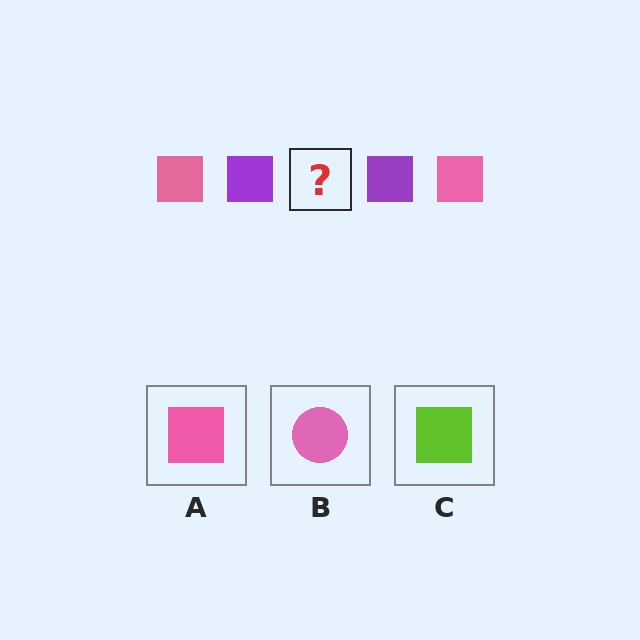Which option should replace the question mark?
Option A.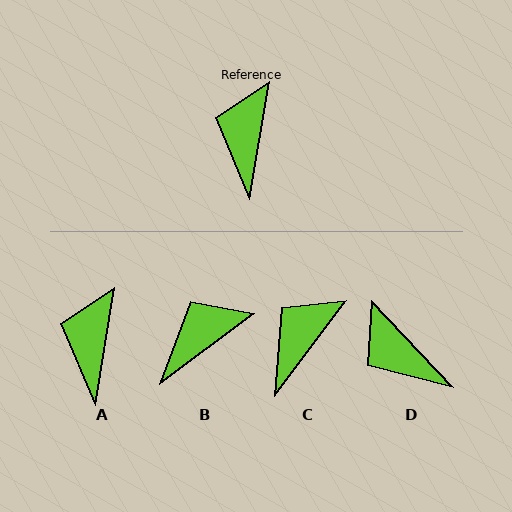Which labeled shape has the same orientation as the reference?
A.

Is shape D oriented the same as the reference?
No, it is off by about 52 degrees.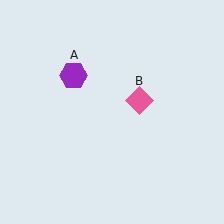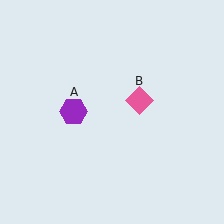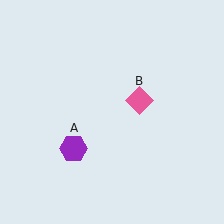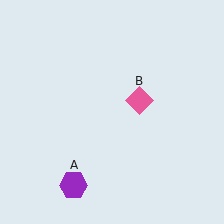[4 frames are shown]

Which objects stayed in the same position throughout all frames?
Pink diamond (object B) remained stationary.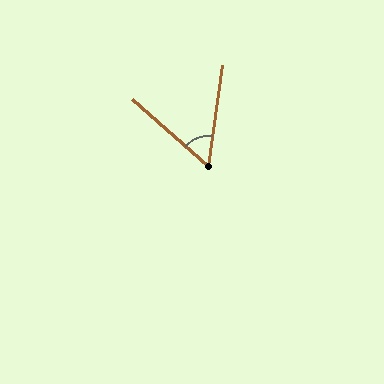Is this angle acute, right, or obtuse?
It is acute.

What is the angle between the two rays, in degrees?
Approximately 56 degrees.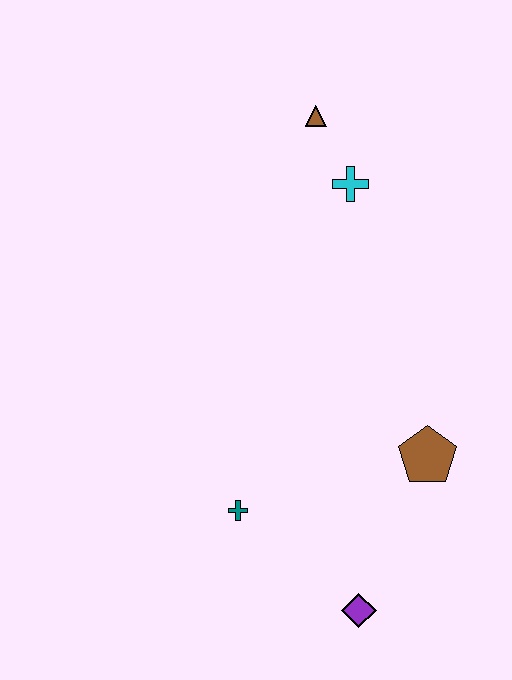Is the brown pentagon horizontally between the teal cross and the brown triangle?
No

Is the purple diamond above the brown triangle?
No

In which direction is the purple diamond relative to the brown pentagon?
The purple diamond is below the brown pentagon.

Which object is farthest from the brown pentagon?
The brown triangle is farthest from the brown pentagon.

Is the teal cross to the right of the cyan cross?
No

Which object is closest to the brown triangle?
The cyan cross is closest to the brown triangle.